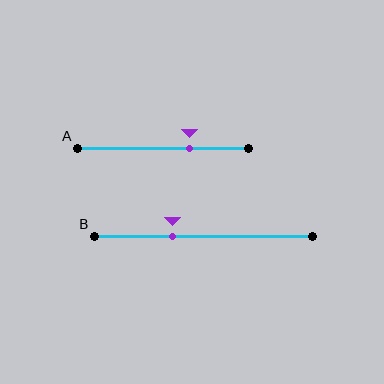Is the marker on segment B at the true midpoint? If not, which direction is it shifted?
No, the marker on segment B is shifted to the left by about 14% of the segment length.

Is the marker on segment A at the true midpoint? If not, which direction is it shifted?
No, the marker on segment A is shifted to the right by about 16% of the segment length.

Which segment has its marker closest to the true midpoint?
Segment B has its marker closest to the true midpoint.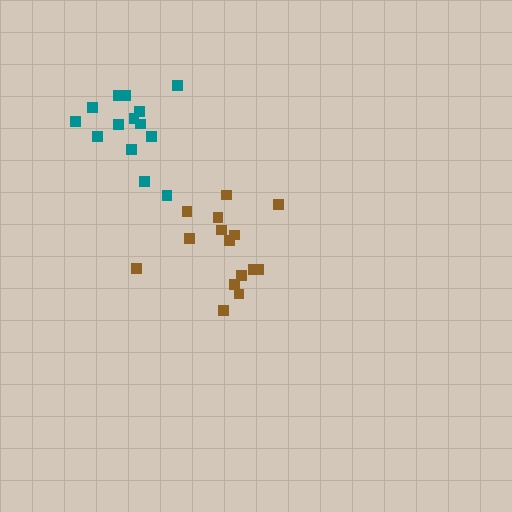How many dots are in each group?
Group 1: 15 dots, Group 2: 14 dots (29 total).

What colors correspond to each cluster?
The clusters are colored: brown, teal.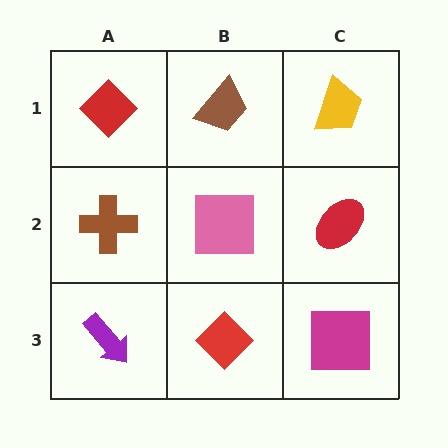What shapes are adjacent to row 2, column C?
A yellow trapezoid (row 1, column C), a magenta square (row 3, column C), a pink square (row 2, column B).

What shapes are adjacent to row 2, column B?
A brown trapezoid (row 1, column B), a red diamond (row 3, column B), a brown cross (row 2, column A), a red ellipse (row 2, column C).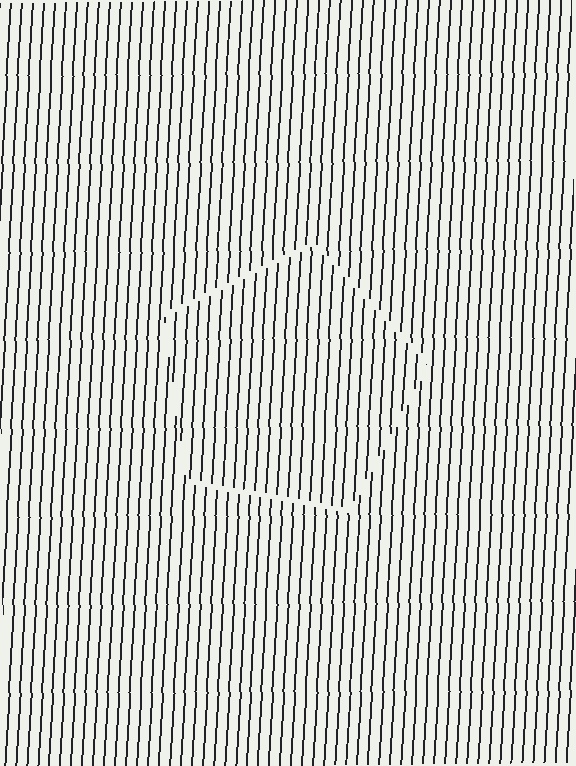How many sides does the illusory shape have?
5 sides — the line-ends trace a pentagon.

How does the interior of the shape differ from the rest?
The interior of the shape contains the same grating, shifted by half a period — the contour is defined by the phase discontinuity where line-ends from the inner and outer gratings abut.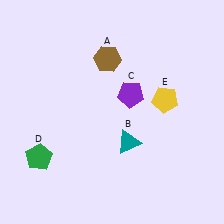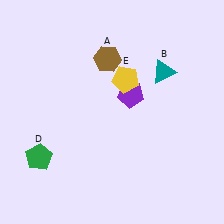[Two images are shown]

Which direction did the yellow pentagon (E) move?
The yellow pentagon (E) moved left.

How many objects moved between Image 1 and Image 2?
2 objects moved between the two images.